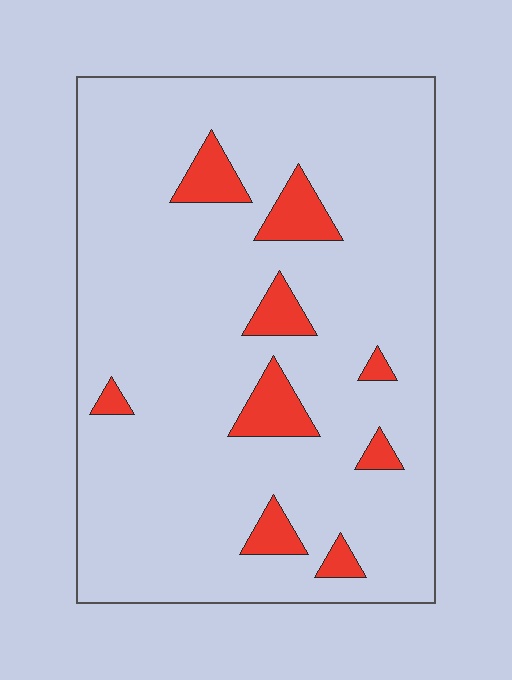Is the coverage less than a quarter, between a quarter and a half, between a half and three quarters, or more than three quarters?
Less than a quarter.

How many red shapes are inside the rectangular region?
9.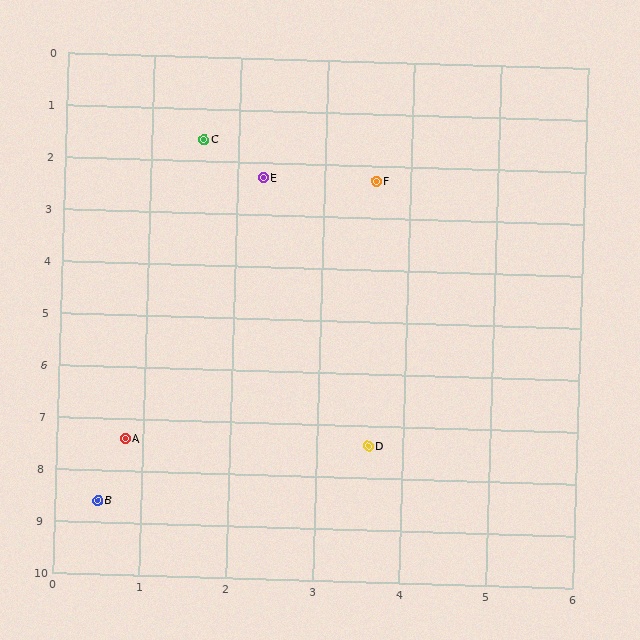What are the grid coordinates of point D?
Point D is at approximately (3.6, 7.4).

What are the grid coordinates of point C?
Point C is at approximately (1.6, 1.6).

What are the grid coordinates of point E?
Point E is at approximately (2.3, 2.3).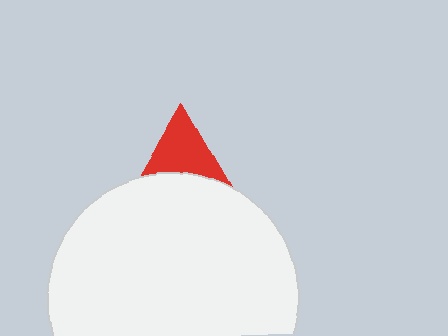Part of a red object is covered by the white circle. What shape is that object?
It is a triangle.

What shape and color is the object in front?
The object in front is a white circle.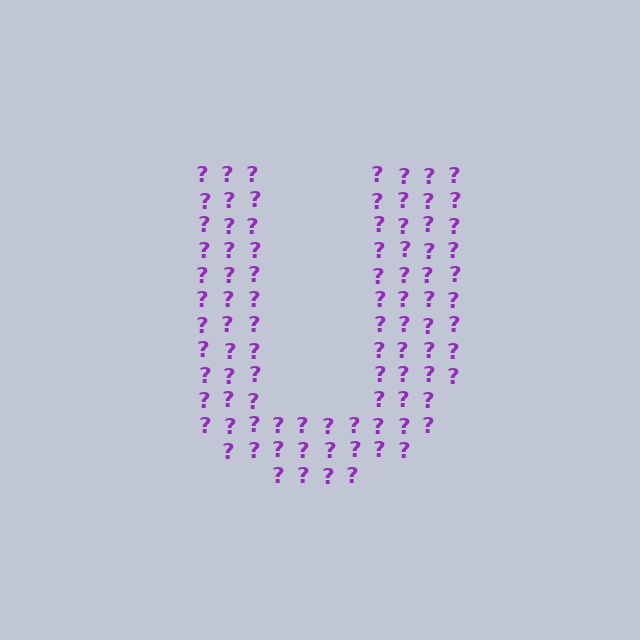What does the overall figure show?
The overall figure shows the letter U.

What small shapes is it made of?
It is made of small question marks.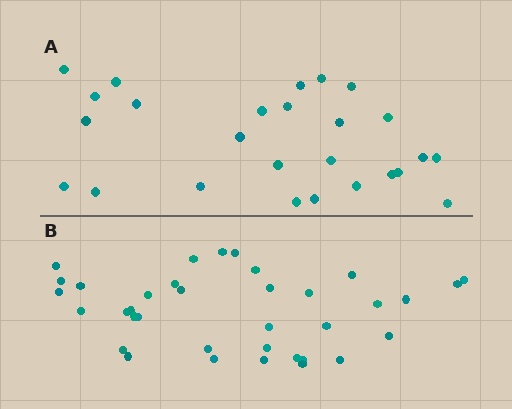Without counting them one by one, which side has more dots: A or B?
Region B (the bottom region) has more dots.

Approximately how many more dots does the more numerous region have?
Region B has roughly 10 or so more dots than region A.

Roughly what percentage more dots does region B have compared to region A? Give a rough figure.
About 40% more.